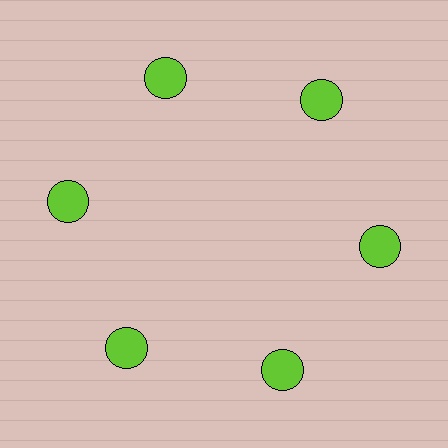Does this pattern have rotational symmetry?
Yes, this pattern has 6-fold rotational symmetry. It looks the same after rotating 60 degrees around the center.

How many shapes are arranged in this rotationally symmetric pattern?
There are 6 shapes, arranged in 6 groups of 1.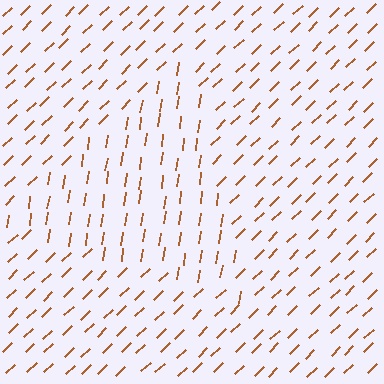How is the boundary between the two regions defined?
The boundary is defined purely by a change in line orientation (approximately 37 degrees difference). All lines are the same color and thickness.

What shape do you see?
I see a triangle.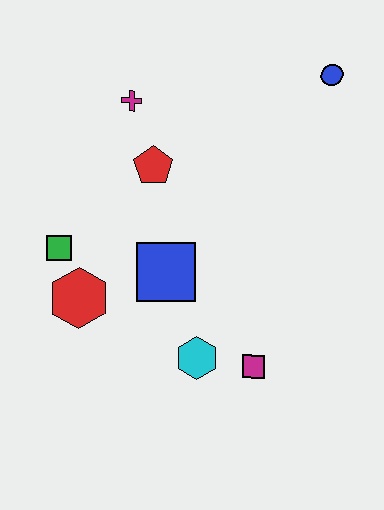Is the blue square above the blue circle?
No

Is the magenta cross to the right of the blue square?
No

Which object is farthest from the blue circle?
The red hexagon is farthest from the blue circle.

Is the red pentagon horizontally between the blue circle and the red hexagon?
Yes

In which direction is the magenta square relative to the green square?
The magenta square is to the right of the green square.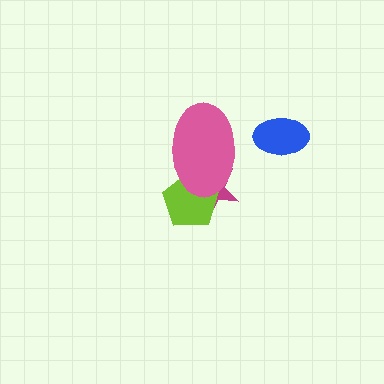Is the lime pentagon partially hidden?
Yes, it is partially covered by another shape.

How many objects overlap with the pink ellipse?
2 objects overlap with the pink ellipse.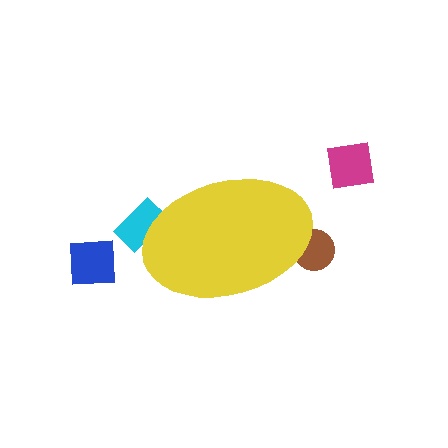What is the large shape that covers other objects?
A yellow ellipse.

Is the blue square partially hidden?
No, the blue square is fully visible.